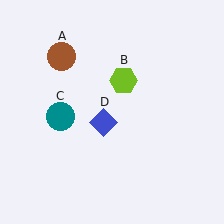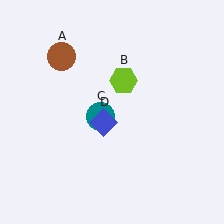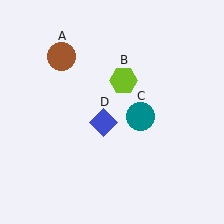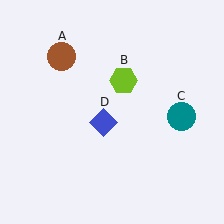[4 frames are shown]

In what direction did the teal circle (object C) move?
The teal circle (object C) moved right.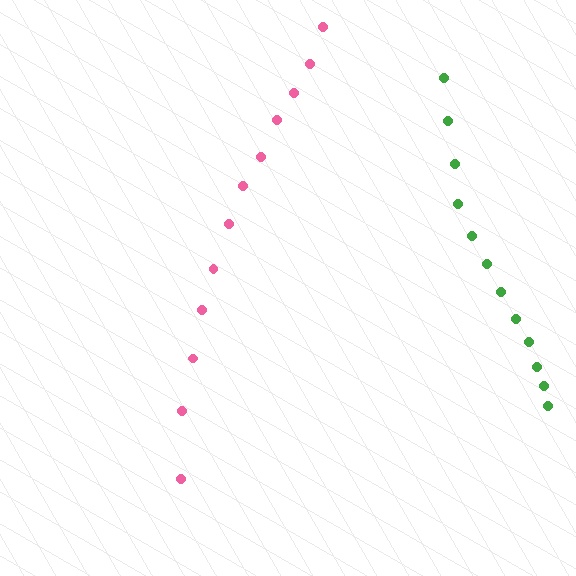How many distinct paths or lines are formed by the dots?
There are 2 distinct paths.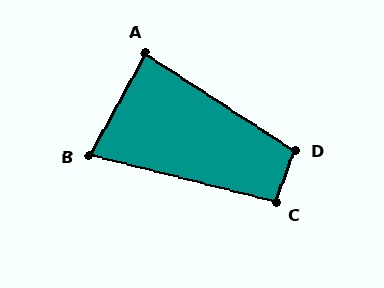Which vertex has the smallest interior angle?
B, at approximately 76 degrees.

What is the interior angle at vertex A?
Approximately 85 degrees (approximately right).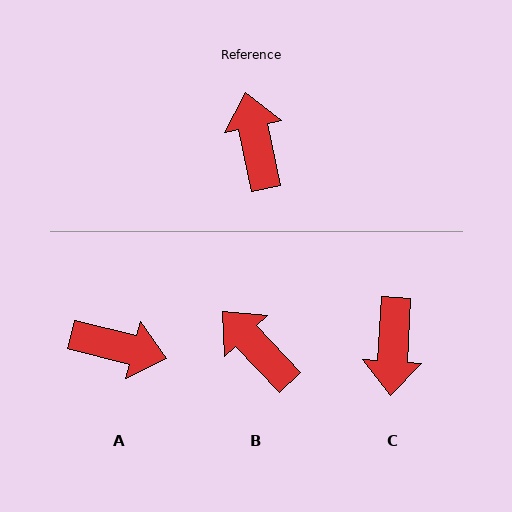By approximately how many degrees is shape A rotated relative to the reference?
Approximately 116 degrees clockwise.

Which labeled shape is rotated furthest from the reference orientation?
C, about 165 degrees away.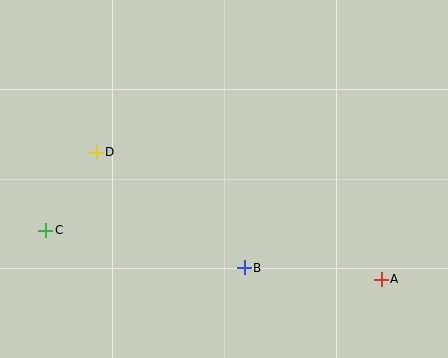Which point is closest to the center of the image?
Point B at (244, 268) is closest to the center.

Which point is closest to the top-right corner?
Point A is closest to the top-right corner.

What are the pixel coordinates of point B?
Point B is at (244, 268).